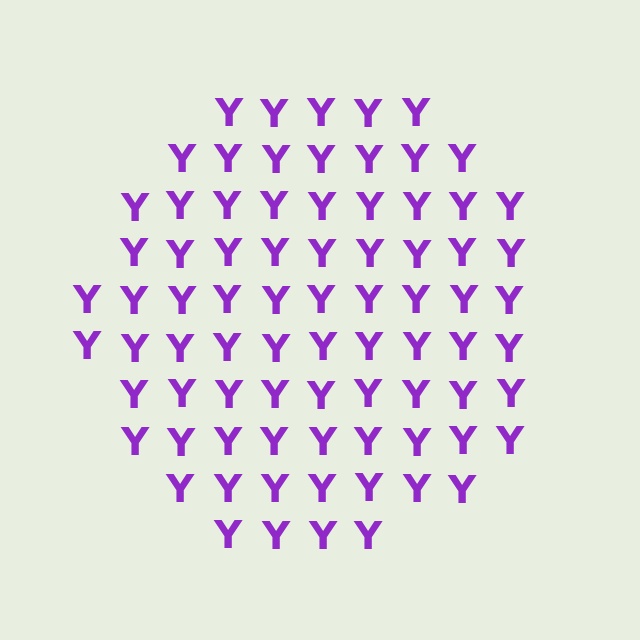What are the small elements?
The small elements are letter Y's.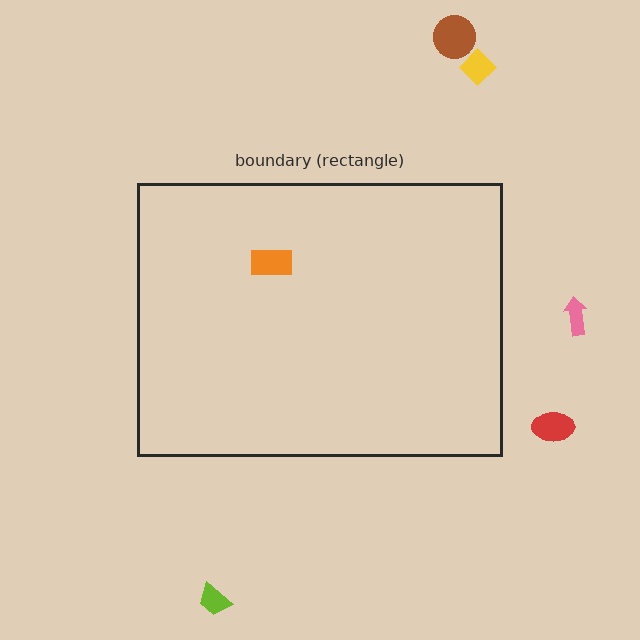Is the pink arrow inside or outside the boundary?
Outside.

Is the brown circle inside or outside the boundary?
Outside.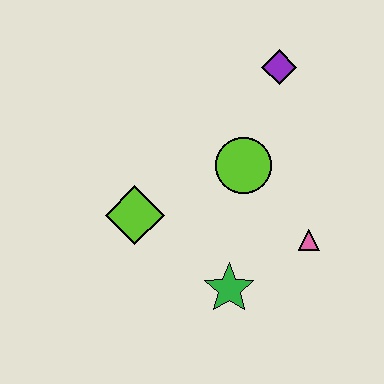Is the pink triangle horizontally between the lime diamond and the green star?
No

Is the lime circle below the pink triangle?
No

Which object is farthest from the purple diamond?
The green star is farthest from the purple diamond.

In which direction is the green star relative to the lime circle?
The green star is below the lime circle.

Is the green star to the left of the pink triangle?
Yes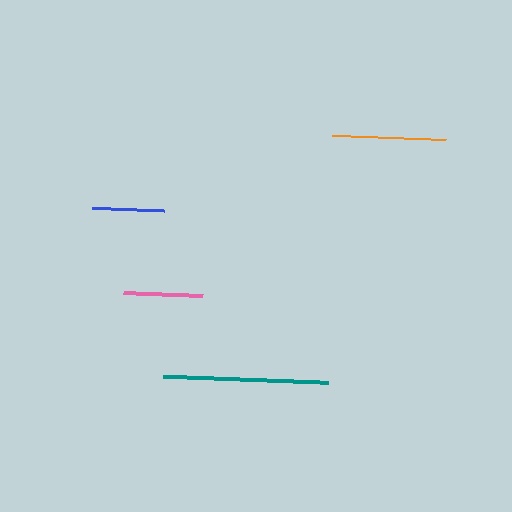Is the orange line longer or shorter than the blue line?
The orange line is longer than the blue line.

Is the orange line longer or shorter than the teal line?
The teal line is longer than the orange line.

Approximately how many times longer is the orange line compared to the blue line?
The orange line is approximately 1.6 times the length of the blue line.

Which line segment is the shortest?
The blue line is the shortest at approximately 72 pixels.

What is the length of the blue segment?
The blue segment is approximately 72 pixels long.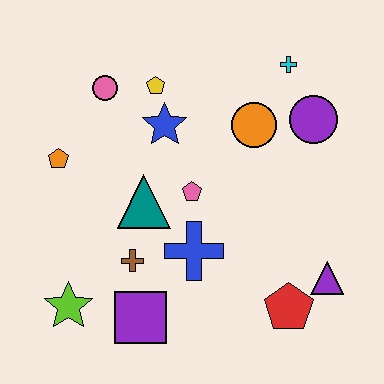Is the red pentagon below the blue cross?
Yes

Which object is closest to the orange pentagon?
The pink circle is closest to the orange pentagon.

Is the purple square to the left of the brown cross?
No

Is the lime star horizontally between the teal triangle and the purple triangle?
No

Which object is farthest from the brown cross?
The cyan cross is farthest from the brown cross.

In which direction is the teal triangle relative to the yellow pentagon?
The teal triangle is below the yellow pentagon.